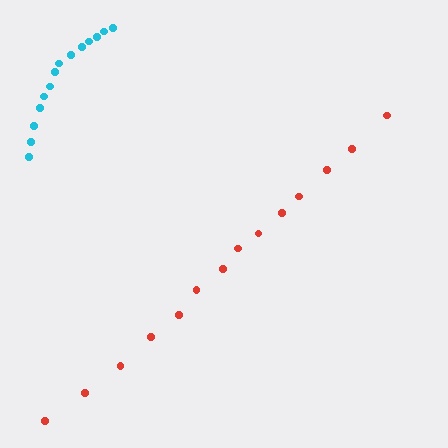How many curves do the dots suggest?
There are 2 distinct paths.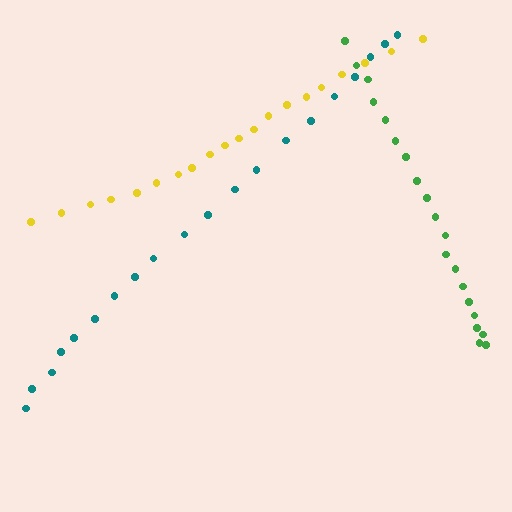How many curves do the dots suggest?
There are 3 distinct paths.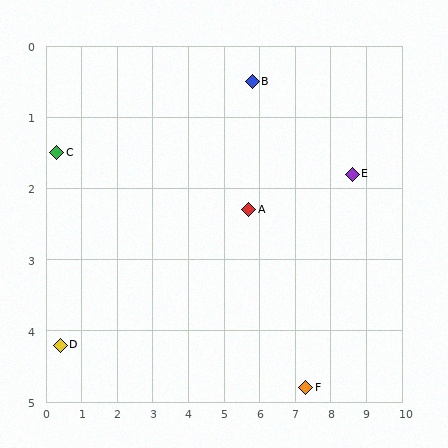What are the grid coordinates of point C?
Point C is at approximately (0.3, 1.5).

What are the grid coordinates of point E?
Point E is at approximately (8.6, 1.8).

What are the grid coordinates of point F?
Point F is at approximately (7.3, 4.8).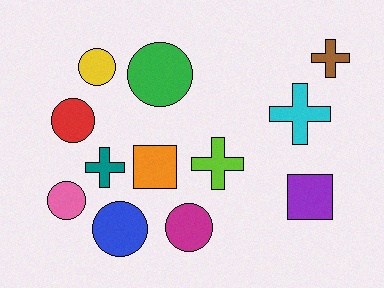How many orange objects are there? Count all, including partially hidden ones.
There is 1 orange object.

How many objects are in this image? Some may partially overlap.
There are 12 objects.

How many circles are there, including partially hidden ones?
There are 6 circles.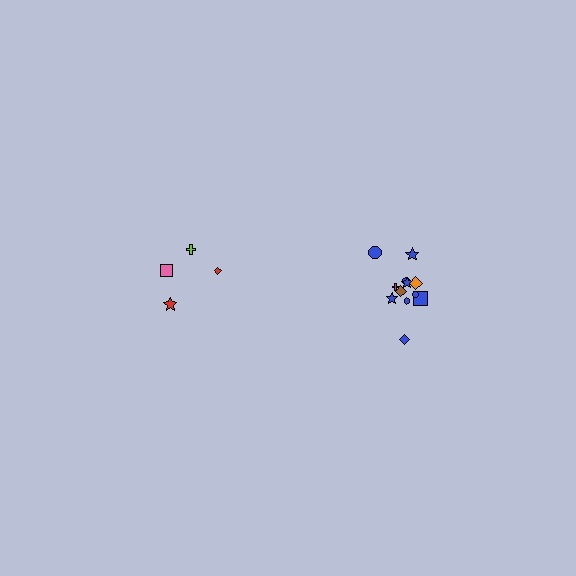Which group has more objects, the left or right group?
The right group.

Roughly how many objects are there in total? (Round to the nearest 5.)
Roughly 15 objects in total.